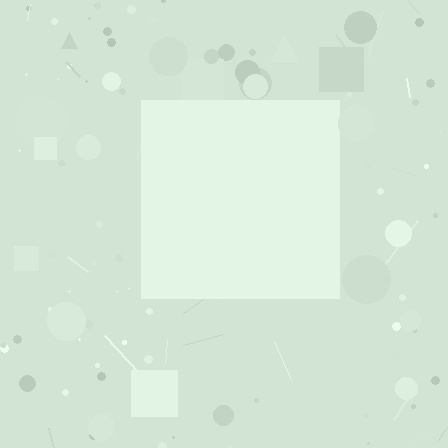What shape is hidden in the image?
A square is hidden in the image.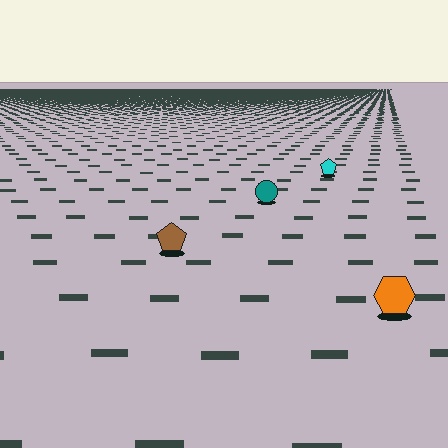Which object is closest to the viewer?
The orange hexagon is closest. The texture marks near it are larger and more spread out.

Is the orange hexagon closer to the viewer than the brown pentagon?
Yes. The orange hexagon is closer — you can tell from the texture gradient: the ground texture is coarser near it.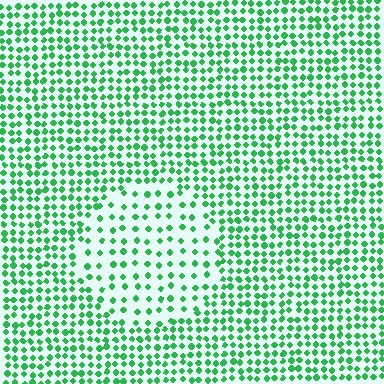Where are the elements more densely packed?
The elements are more densely packed outside the circle boundary.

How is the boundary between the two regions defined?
The boundary is defined by a change in element density (approximately 2.0x ratio). All elements are the same color, size, and shape.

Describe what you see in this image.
The image contains small green elements arranged at two different densities. A circle-shaped region is visible where the elements are less densely packed than the surrounding area.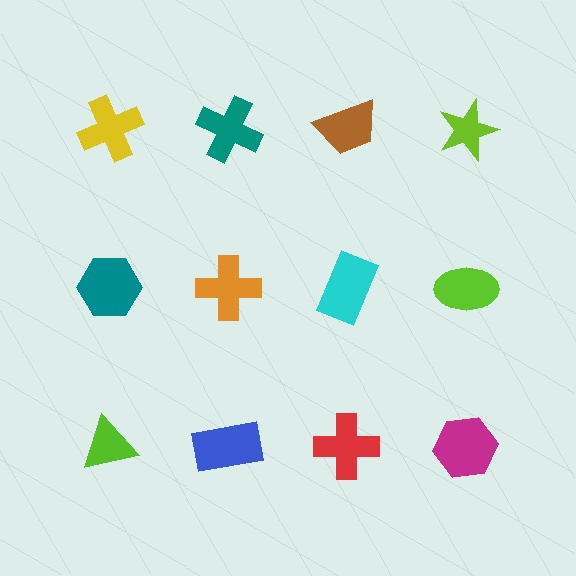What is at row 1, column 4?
A lime star.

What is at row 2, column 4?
A lime ellipse.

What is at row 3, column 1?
A lime triangle.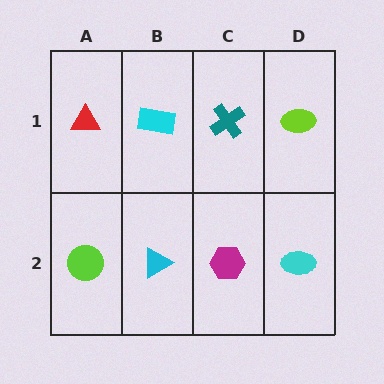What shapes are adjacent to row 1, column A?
A lime circle (row 2, column A), a cyan rectangle (row 1, column B).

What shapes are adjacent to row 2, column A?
A red triangle (row 1, column A), a cyan triangle (row 2, column B).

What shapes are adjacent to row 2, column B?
A cyan rectangle (row 1, column B), a lime circle (row 2, column A), a magenta hexagon (row 2, column C).